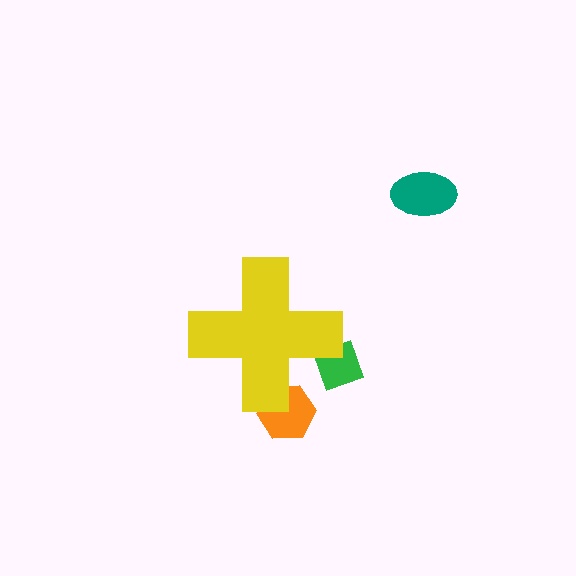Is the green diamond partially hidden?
Yes, the green diamond is partially hidden behind the yellow cross.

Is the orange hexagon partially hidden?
Yes, the orange hexagon is partially hidden behind the yellow cross.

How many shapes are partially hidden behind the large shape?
2 shapes are partially hidden.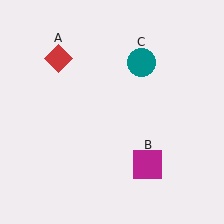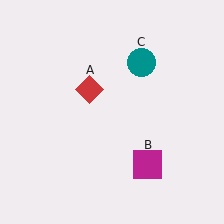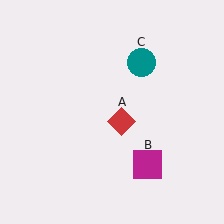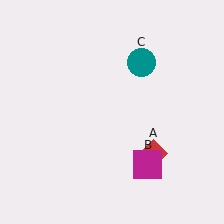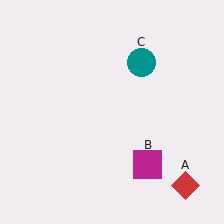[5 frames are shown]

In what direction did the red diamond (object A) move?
The red diamond (object A) moved down and to the right.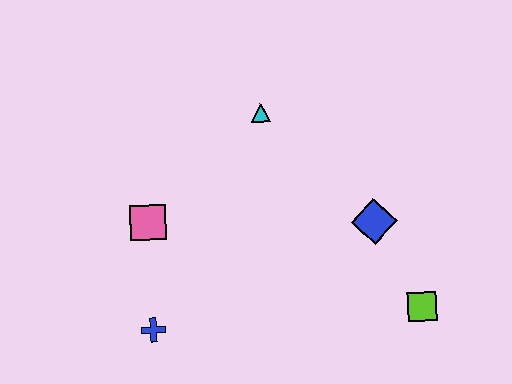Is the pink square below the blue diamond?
No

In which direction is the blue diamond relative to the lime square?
The blue diamond is above the lime square.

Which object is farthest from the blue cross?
The lime square is farthest from the blue cross.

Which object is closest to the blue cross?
The pink square is closest to the blue cross.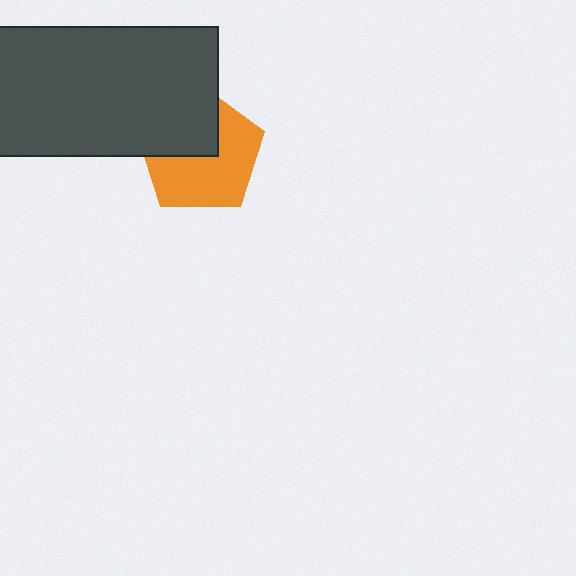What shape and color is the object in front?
The object in front is a dark gray rectangle.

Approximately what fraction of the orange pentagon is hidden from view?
Roughly 40% of the orange pentagon is hidden behind the dark gray rectangle.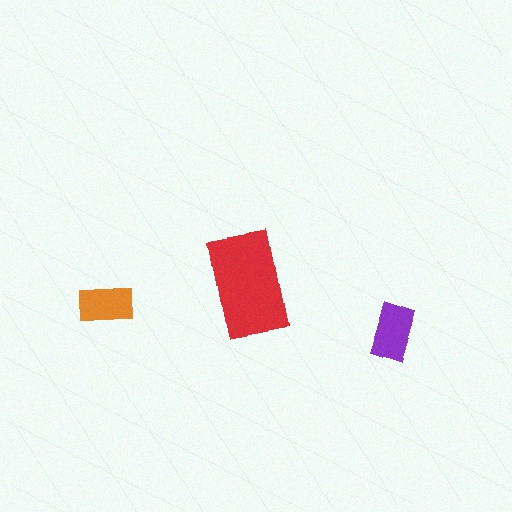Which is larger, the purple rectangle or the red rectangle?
The red one.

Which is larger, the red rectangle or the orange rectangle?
The red one.